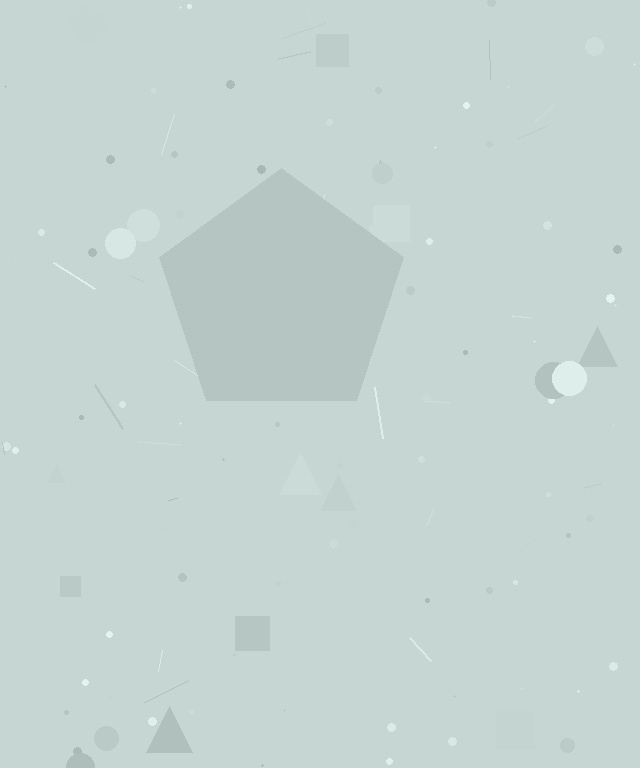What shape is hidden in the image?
A pentagon is hidden in the image.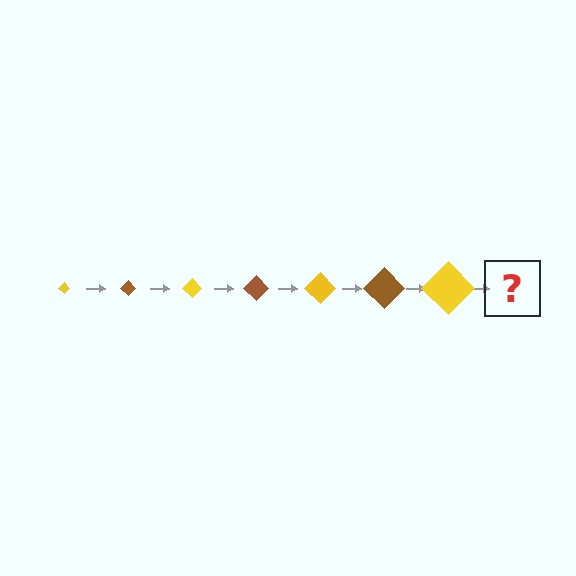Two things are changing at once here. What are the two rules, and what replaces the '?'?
The two rules are that the diamond grows larger each step and the color cycles through yellow and brown. The '?' should be a brown diamond, larger than the previous one.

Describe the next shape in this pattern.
It should be a brown diamond, larger than the previous one.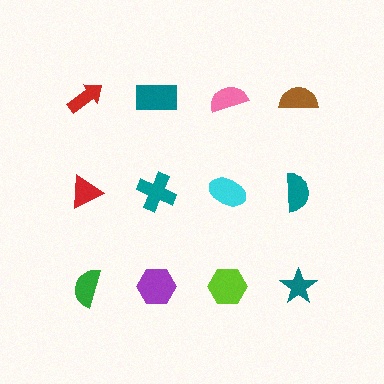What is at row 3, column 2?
A purple hexagon.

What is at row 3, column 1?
A green semicircle.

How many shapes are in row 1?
4 shapes.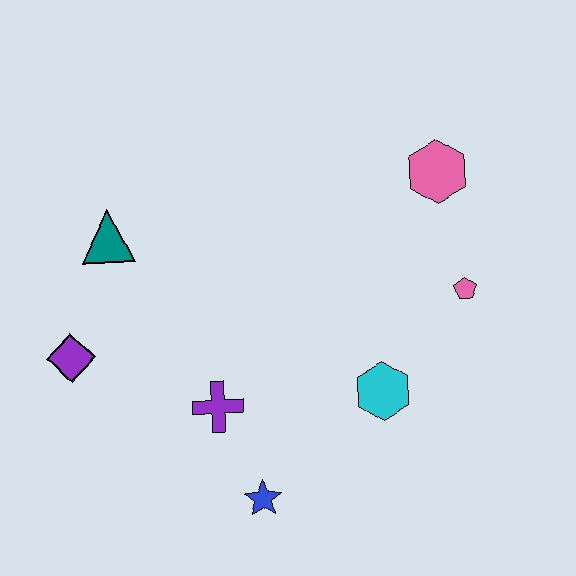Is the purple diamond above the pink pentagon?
No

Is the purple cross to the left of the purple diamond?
No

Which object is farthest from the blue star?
The pink hexagon is farthest from the blue star.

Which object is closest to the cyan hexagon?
The pink pentagon is closest to the cyan hexagon.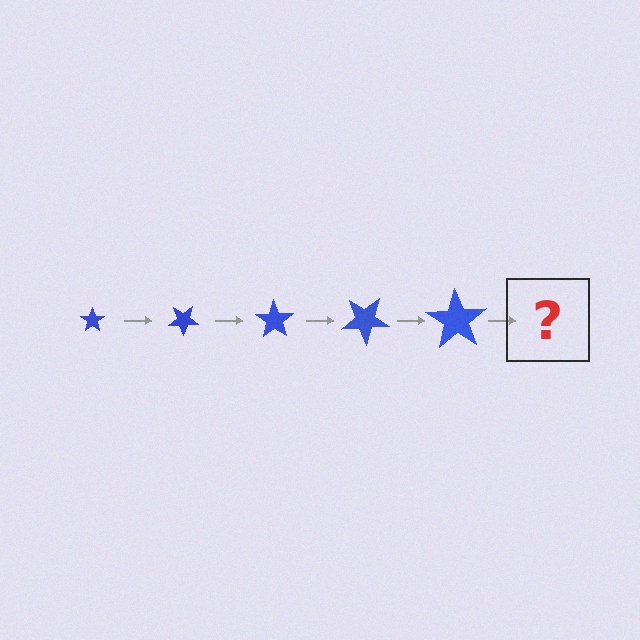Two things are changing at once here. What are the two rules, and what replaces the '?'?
The two rules are that the star grows larger each step and it rotates 35 degrees each step. The '?' should be a star, larger than the previous one and rotated 175 degrees from the start.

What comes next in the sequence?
The next element should be a star, larger than the previous one and rotated 175 degrees from the start.